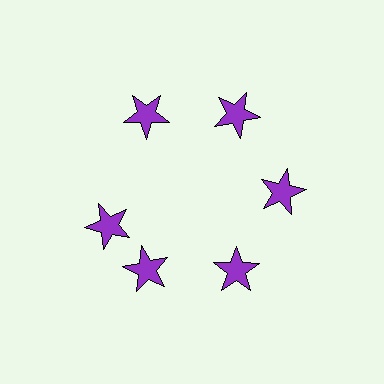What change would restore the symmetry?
The symmetry would be restored by rotating it back into even spacing with its neighbors so that all 6 stars sit at equal angles and equal distance from the center.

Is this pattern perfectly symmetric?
No. The 6 purple stars are arranged in a ring, but one element near the 9 o'clock position is rotated out of alignment along the ring, breaking the 6-fold rotational symmetry.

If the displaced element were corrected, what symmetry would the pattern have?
It would have 6-fold rotational symmetry — the pattern would map onto itself every 60 degrees.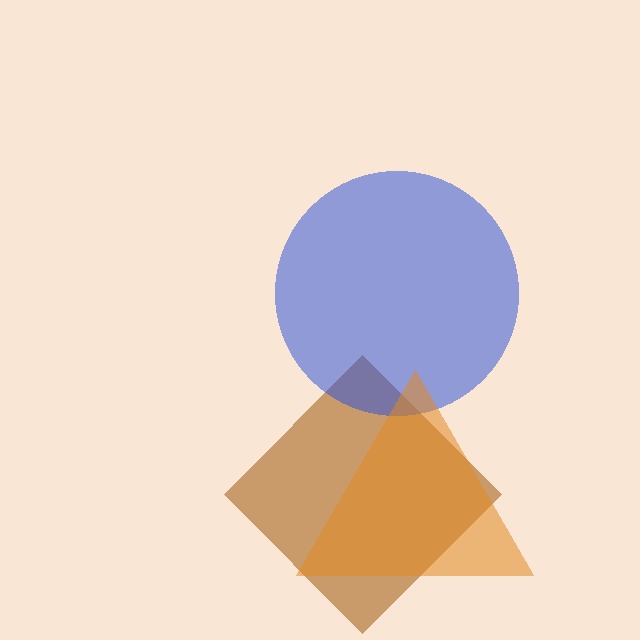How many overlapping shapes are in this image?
There are 3 overlapping shapes in the image.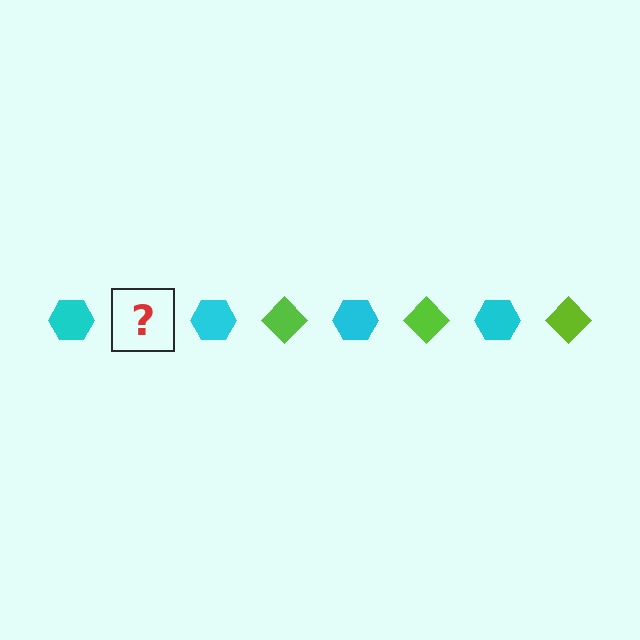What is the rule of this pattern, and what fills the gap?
The rule is that the pattern alternates between cyan hexagon and lime diamond. The gap should be filled with a lime diamond.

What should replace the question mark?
The question mark should be replaced with a lime diamond.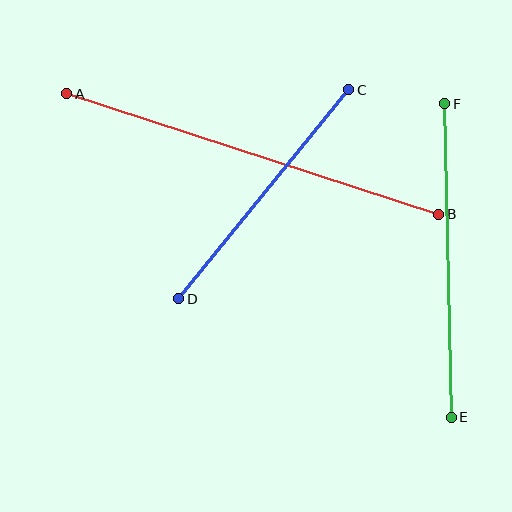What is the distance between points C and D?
The distance is approximately 270 pixels.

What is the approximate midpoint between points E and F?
The midpoint is at approximately (448, 260) pixels.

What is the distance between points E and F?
The distance is approximately 314 pixels.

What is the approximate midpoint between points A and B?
The midpoint is at approximately (253, 154) pixels.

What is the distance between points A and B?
The distance is approximately 391 pixels.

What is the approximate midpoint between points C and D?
The midpoint is at approximately (264, 194) pixels.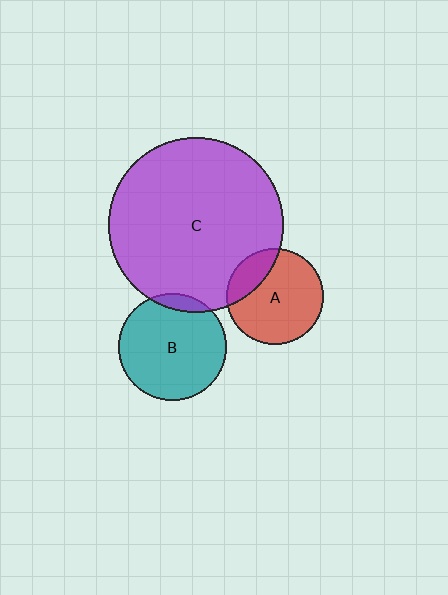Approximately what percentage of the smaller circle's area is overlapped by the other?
Approximately 20%.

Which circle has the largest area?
Circle C (purple).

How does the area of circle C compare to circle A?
Approximately 3.3 times.